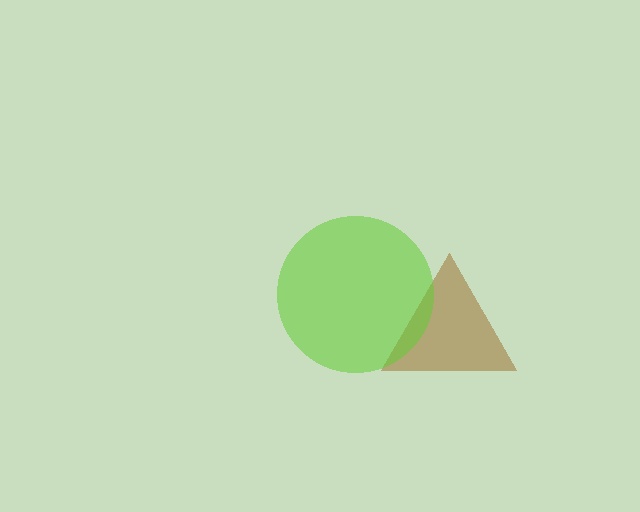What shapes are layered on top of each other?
The layered shapes are: a brown triangle, a lime circle.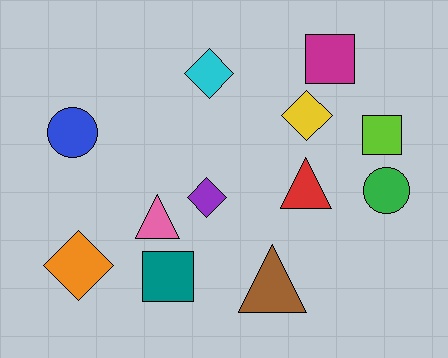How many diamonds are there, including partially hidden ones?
There are 4 diamonds.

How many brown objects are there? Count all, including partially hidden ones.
There is 1 brown object.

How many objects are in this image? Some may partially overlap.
There are 12 objects.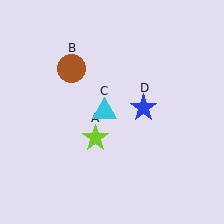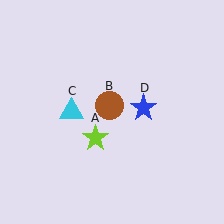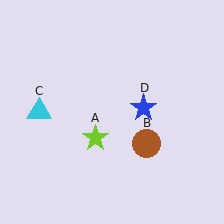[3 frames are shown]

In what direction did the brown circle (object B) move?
The brown circle (object B) moved down and to the right.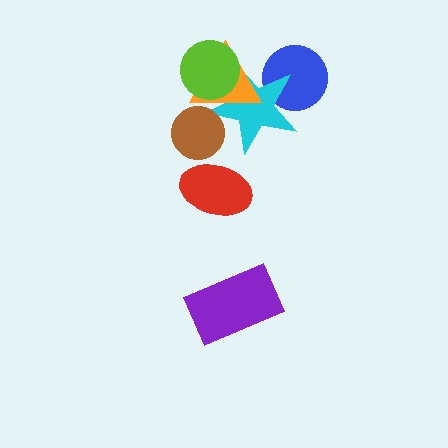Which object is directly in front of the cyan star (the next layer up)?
The orange triangle is directly in front of the cyan star.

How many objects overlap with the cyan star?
4 objects overlap with the cyan star.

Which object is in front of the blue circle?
The cyan star is in front of the blue circle.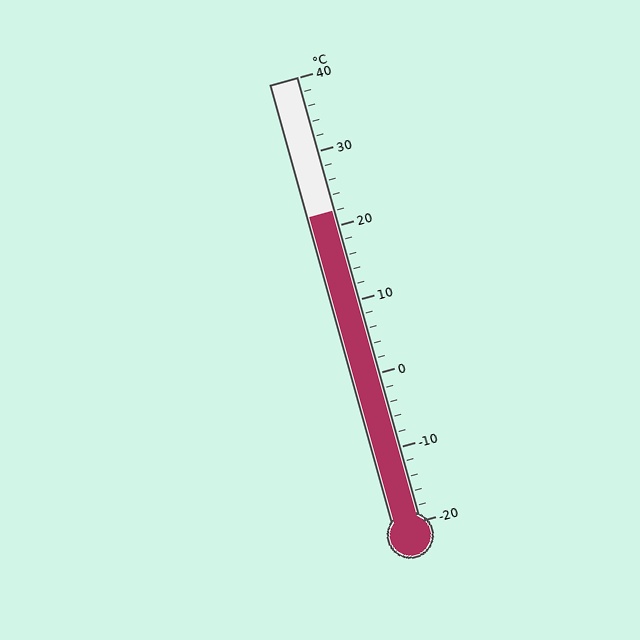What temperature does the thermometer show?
The thermometer shows approximately 22°C.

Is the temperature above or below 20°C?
The temperature is above 20°C.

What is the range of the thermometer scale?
The thermometer scale ranges from -20°C to 40°C.